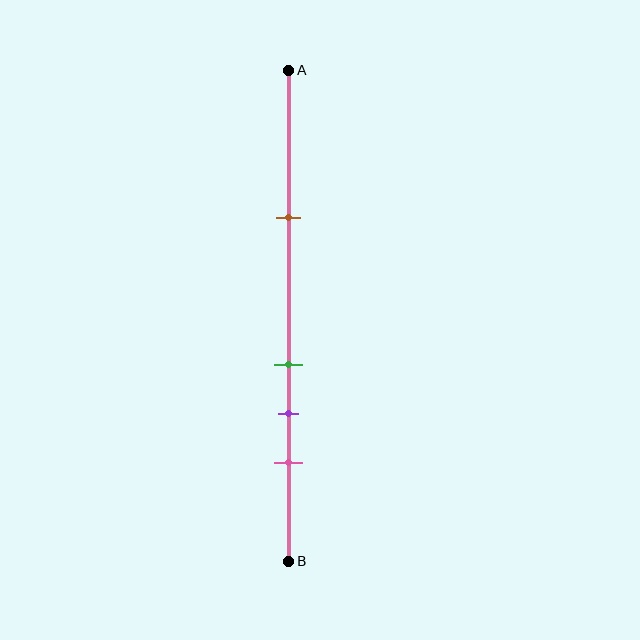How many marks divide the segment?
There are 4 marks dividing the segment.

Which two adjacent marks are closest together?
The green and purple marks are the closest adjacent pair.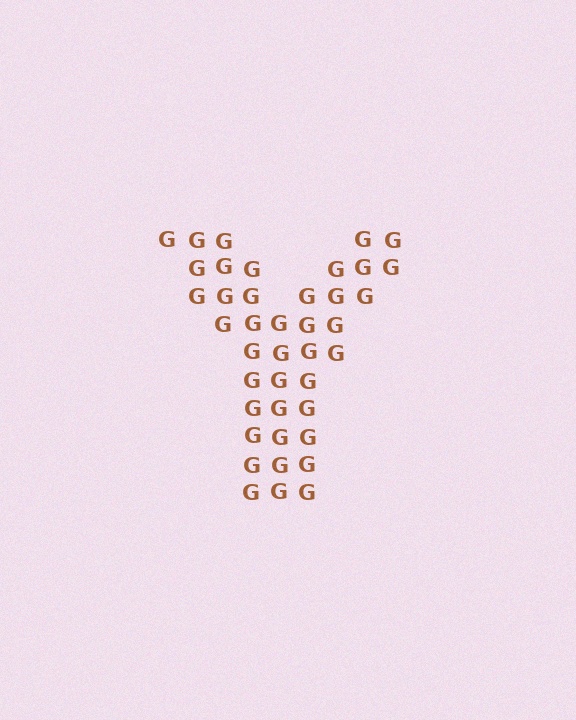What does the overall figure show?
The overall figure shows the letter Y.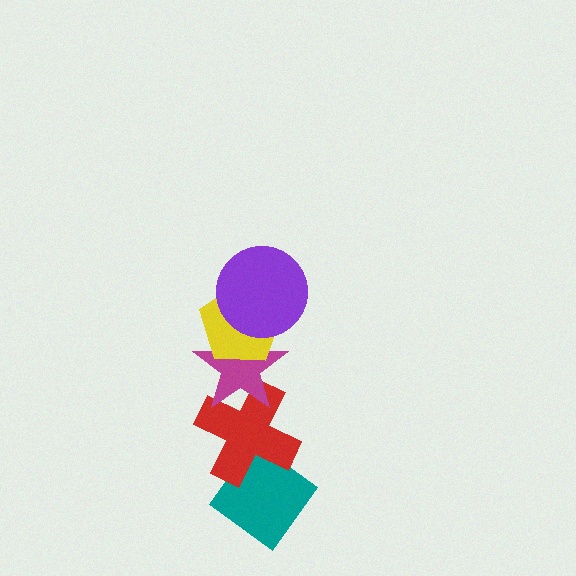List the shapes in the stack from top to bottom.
From top to bottom: the purple circle, the yellow pentagon, the magenta star, the red cross, the teal diamond.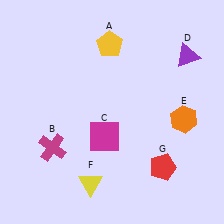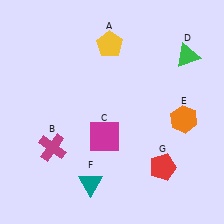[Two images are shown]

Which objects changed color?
D changed from purple to green. F changed from yellow to teal.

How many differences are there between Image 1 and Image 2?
There are 2 differences between the two images.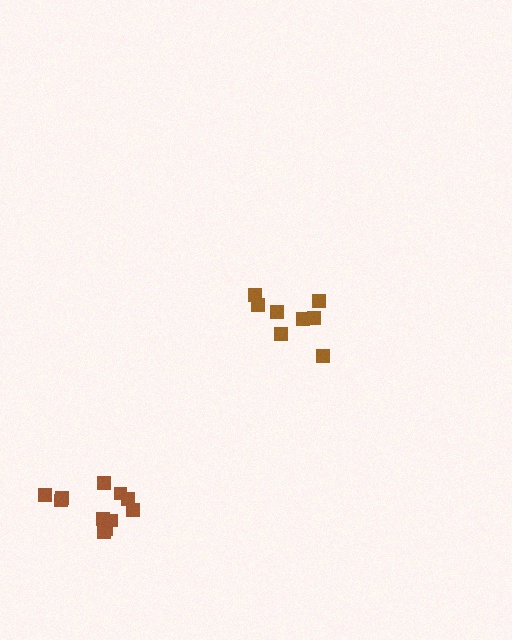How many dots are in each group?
Group 1: 8 dots, Group 2: 11 dots (19 total).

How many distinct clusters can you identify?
There are 2 distinct clusters.